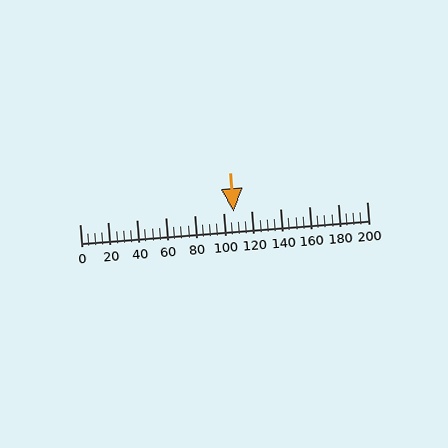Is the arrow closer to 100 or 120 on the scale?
The arrow is closer to 100.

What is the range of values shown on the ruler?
The ruler shows values from 0 to 200.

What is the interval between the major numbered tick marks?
The major tick marks are spaced 20 units apart.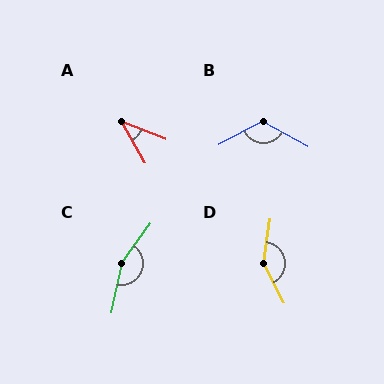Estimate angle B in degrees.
Approximately 123 degrees.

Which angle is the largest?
C, at approximately 156 degrees.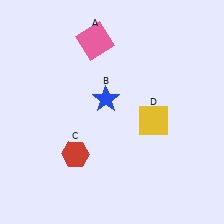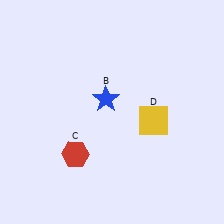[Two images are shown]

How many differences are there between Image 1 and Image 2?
There is 1 difference between the two images.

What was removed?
The pink square (A) was removed in Image 2.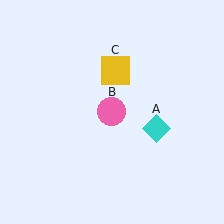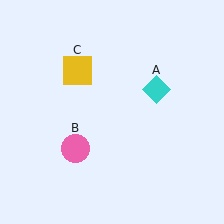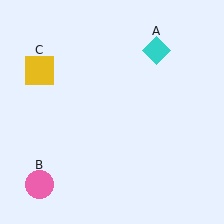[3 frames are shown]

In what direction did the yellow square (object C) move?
The yellow square (object C) moved left.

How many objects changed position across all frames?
3 objects changed position: cyan diamond (object A), pink circle (object B), yellow square (object C).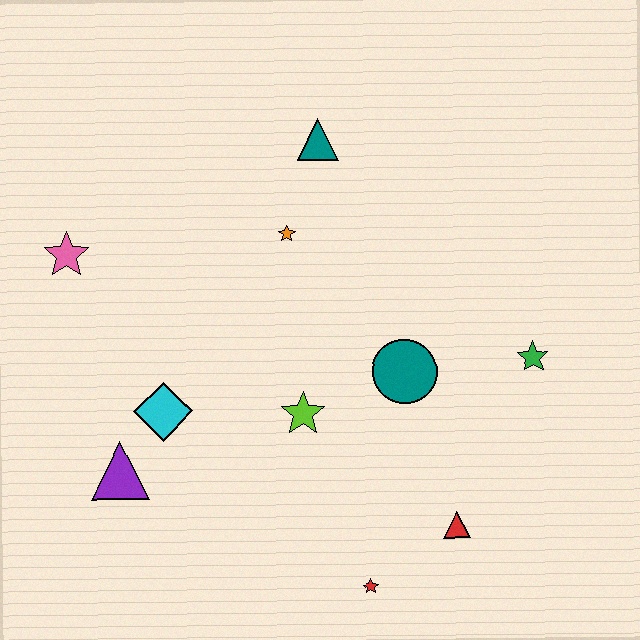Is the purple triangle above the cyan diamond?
No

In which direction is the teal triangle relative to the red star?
The teal triangle is above the red star.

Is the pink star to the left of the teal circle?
Yes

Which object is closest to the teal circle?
The lime star is closest to the teal circle.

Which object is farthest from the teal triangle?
The red star is farthest from the teal triangle.